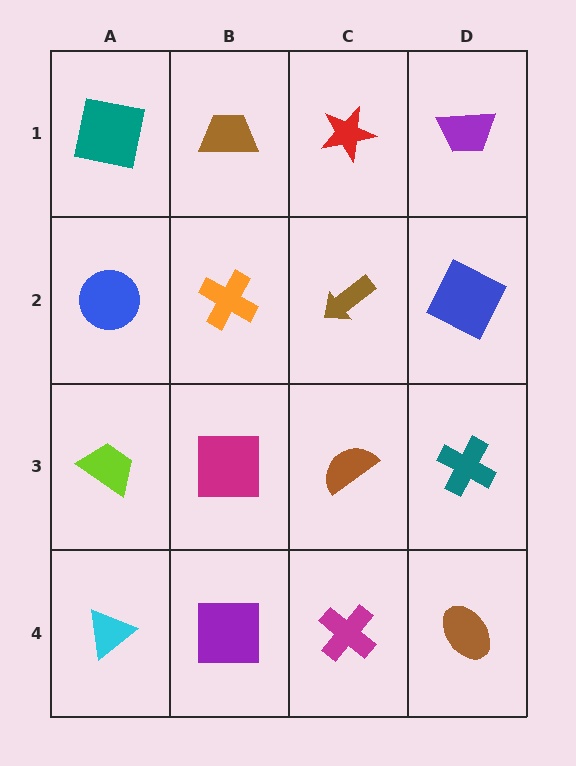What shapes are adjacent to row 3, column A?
A blue circle (row 2, column A), a cyan triangle (row 4, column A), a magenta square (row 3, column B).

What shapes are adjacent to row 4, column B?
A magenta square (row 3, column B), a cyan triangle (row 4, column A), a magenta cross (row 4, column C).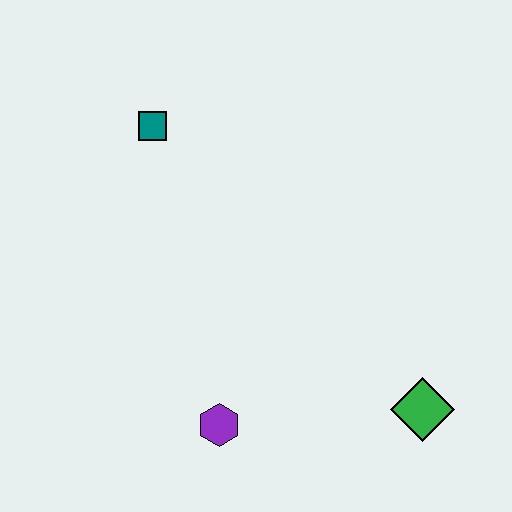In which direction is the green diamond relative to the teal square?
The green diamond is below the teal square.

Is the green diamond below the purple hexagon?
No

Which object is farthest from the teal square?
The green diamond is farthest from the teal square.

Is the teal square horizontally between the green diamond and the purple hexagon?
No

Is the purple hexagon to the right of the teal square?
Yes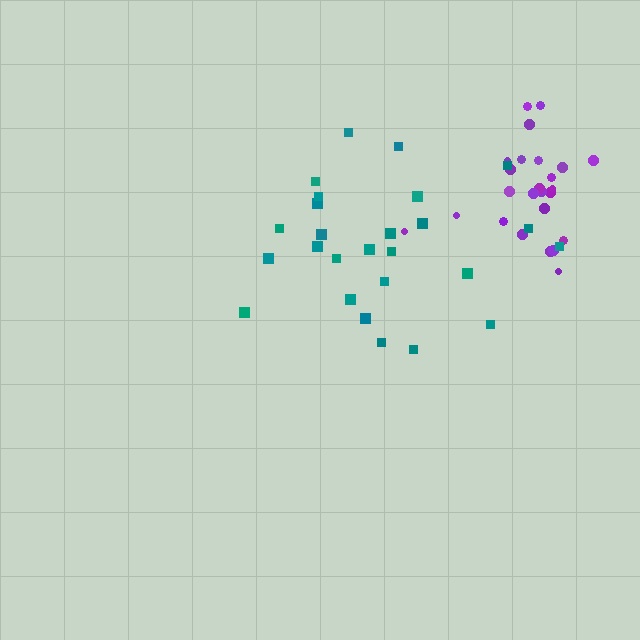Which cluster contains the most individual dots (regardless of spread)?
Teal (26).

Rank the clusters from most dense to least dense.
purple, teal.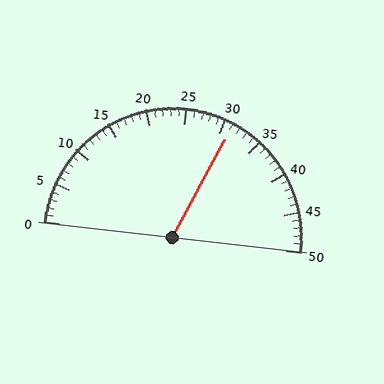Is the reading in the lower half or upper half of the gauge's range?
The reading is in the upper half of the range (0 to 50).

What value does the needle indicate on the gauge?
The needle indicates approximately 31.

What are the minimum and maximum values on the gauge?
The gauge ranges from 0 to 50.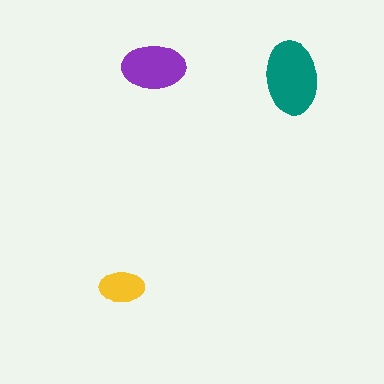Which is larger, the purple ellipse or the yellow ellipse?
The purple one.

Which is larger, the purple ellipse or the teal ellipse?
The teal one.